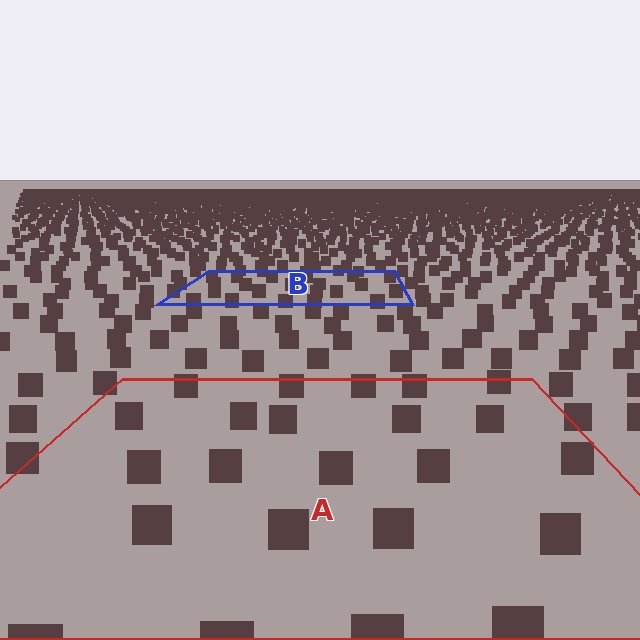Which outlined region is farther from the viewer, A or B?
Region B is farther from the viewer — the texture elements inside it appear smaller and more densely packed.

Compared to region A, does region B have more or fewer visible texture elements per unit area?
Region B has more texture elements per unit area — they are packed more densely because it is farther away.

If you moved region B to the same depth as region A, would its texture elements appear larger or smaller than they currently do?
They would appear larger. At a closer depth, the same texture elements are projected at a bigger on-screen size.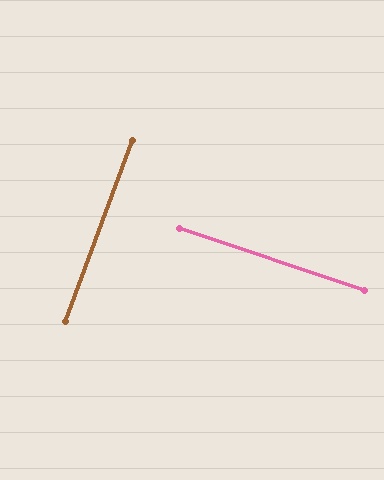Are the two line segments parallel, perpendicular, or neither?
Perpendicular — they meet at approximately 88°.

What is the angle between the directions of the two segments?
Approximately 88 degrees.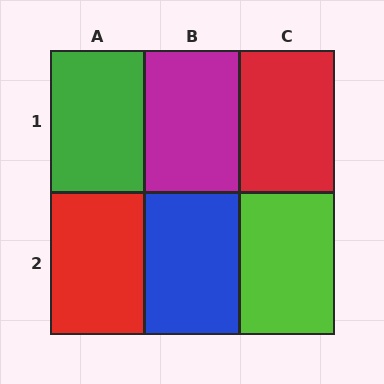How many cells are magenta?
1 cell is magenta.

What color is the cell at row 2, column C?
Lime.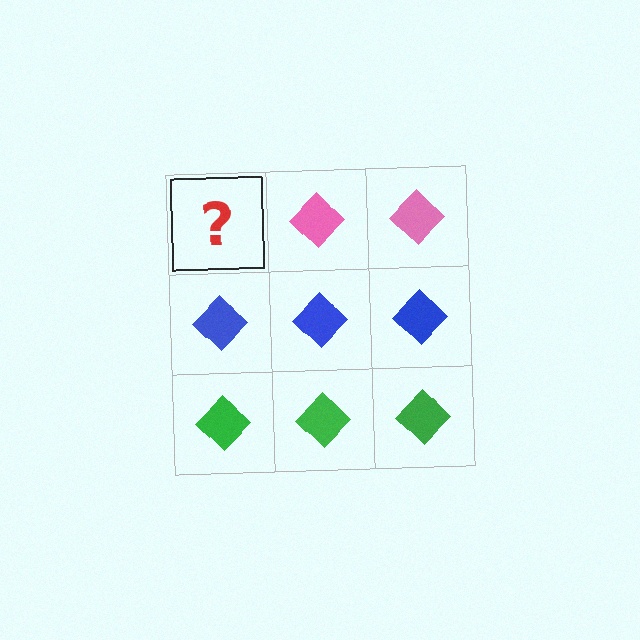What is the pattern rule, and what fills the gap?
The rule is that each row has a consistent color. The gap should be filled with a pink diamond.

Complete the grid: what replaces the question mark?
The question mark should be replaced with a pink diamond.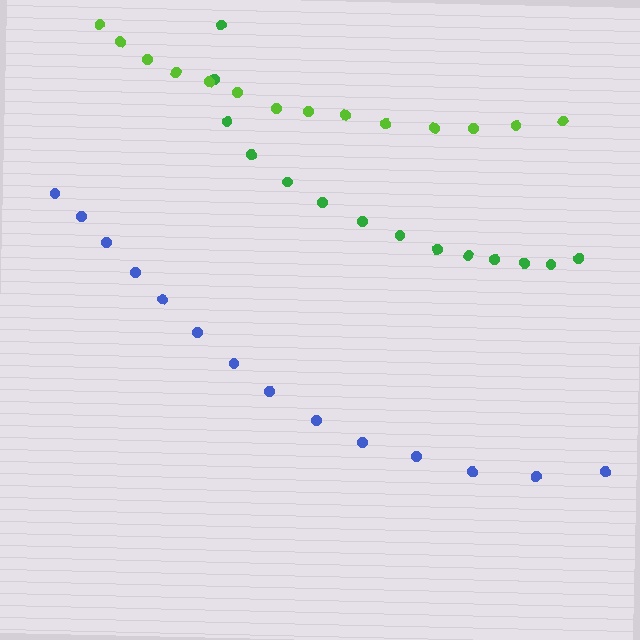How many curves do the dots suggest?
There are 3 distinct paths.